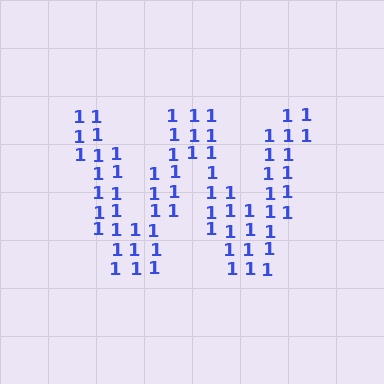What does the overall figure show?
The overall figure shows the letter W.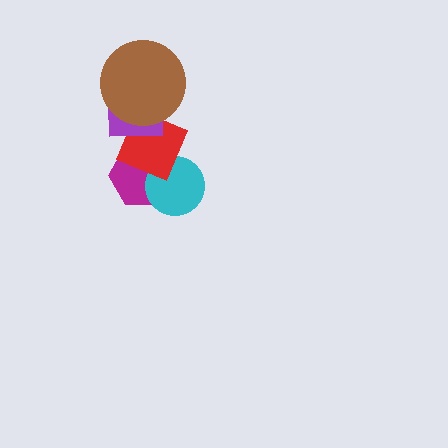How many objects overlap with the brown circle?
1 object overlaps with the brown circle.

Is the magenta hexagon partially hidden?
Yes, it is partially covered by another shape.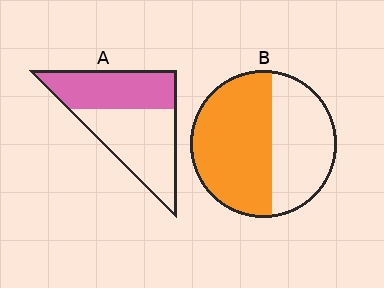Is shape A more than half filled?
No.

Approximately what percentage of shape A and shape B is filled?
A is approximately 45% and B is approximately 55%.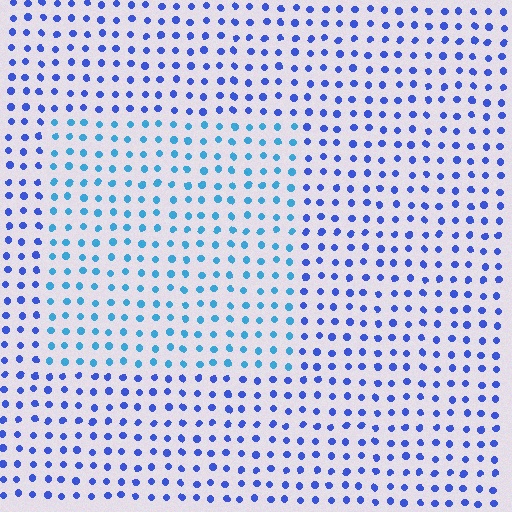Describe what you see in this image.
The image is filled with small blue elements in a uniform arrangement. A rectangle-shaped region is visible where the elements are tinted to a slightly different hue, forming a subtle color boundary.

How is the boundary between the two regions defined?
The boundary is defined purely by a slight shift in hue (about 32 degrees). Spacing, size, and orientation are identical on both sides.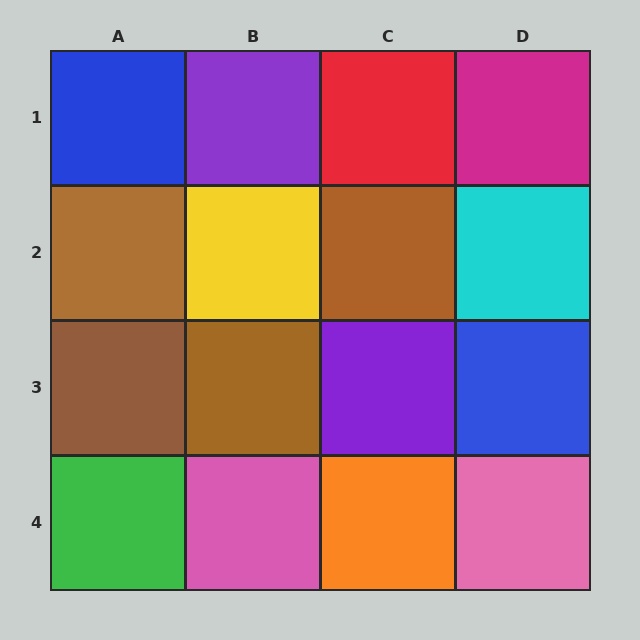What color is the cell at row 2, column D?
Cyan.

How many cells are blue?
2 cells are blue.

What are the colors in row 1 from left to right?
Blue, purple, red, magenta.